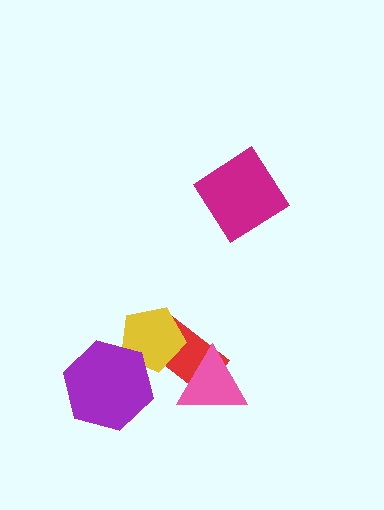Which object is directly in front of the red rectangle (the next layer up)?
The pink triangle is directly in front of the red rectangle.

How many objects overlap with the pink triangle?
1 object overlaps with the pink triangle.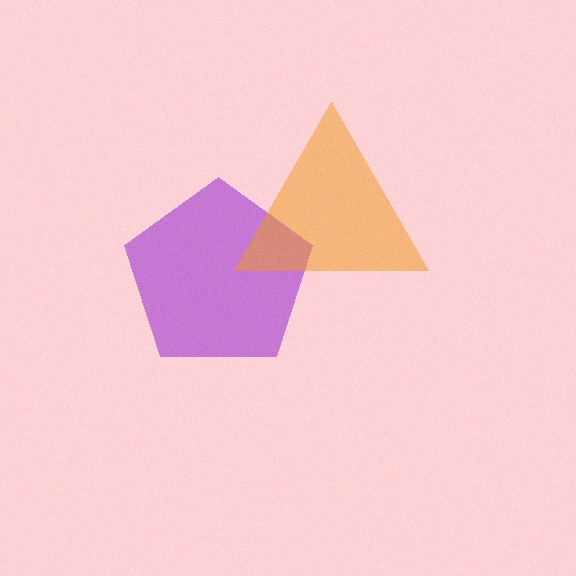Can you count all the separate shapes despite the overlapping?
Yes, there are 2 separate shapes.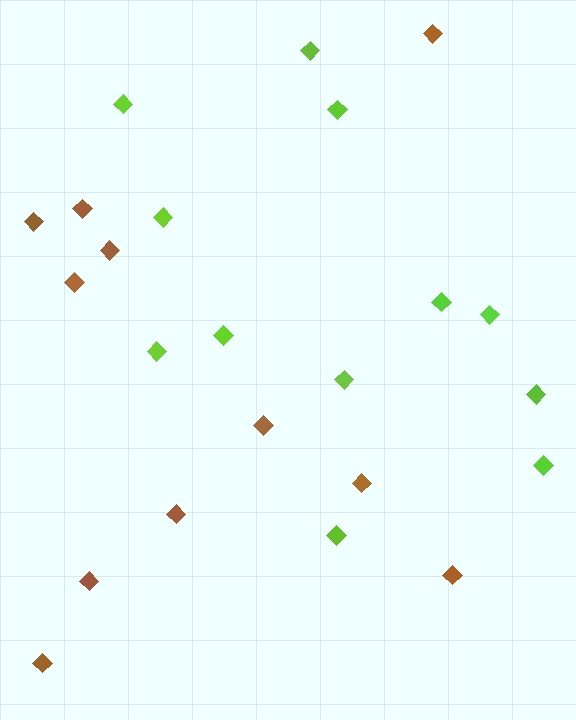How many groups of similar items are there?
There are 2 groups: one group of brown diamonds (11) and one group of lime diamonds (12).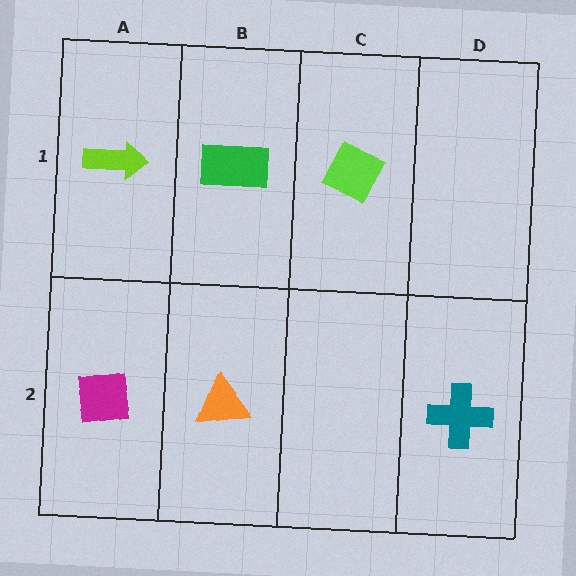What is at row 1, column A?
A lime arrow.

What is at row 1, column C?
A lime diamond.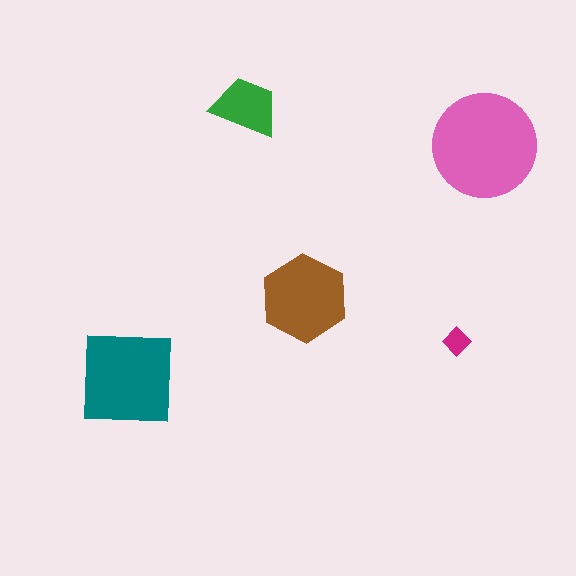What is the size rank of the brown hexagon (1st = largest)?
3rd.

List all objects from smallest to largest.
The magenta diamond, the green trapezoid, the brown hexagon, the teal square, the pink circle.